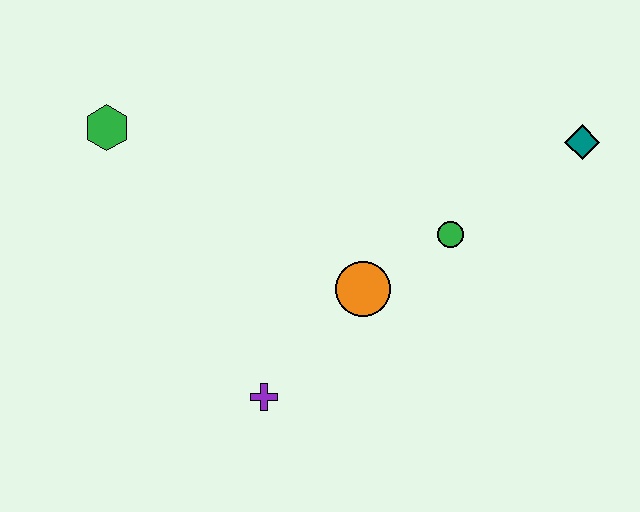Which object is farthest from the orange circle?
The green hexagon is farthest from the orange circle.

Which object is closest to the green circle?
The orange circle is closest to the green circle.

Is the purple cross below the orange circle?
Yes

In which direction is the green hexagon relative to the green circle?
The green hexagon is to the left of the green circle.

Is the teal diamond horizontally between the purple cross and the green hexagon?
No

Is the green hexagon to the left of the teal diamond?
Yes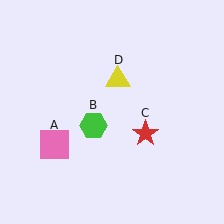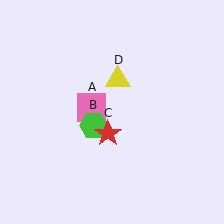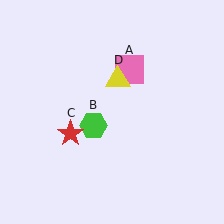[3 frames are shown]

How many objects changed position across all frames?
2 objects changed position: pink square (object A), red star (object C).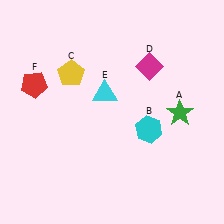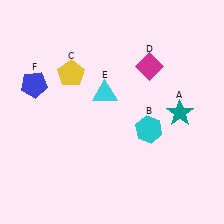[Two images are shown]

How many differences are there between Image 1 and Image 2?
There are 2 differences between the two images.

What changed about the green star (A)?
In Image 1, A is green. In Image 2, it changed to teal.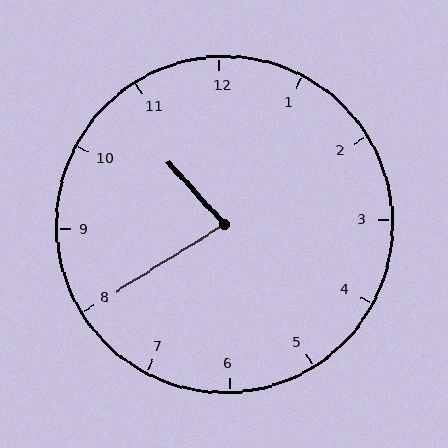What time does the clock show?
10:40.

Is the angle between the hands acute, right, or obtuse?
It is acute.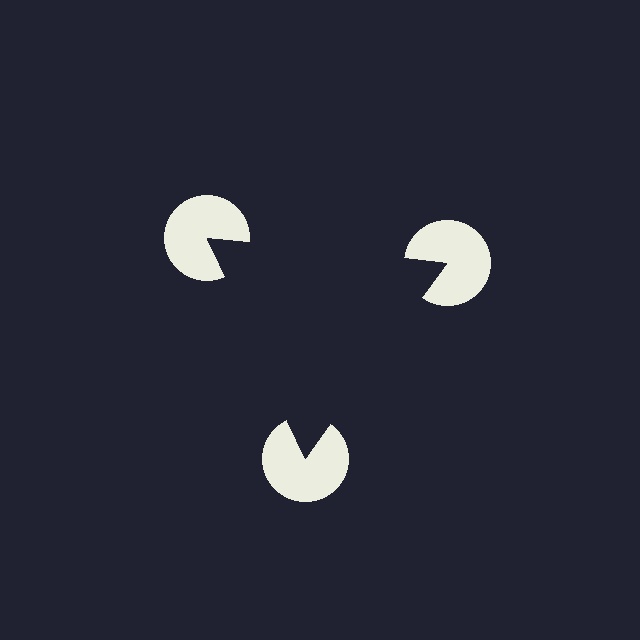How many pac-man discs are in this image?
There are 3 — one at each vertex of the illusory triangle.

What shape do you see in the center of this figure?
An illusory triangle — its edges are inferred from the aligned wedge cuts in the pac-man discs, not physically drawn.